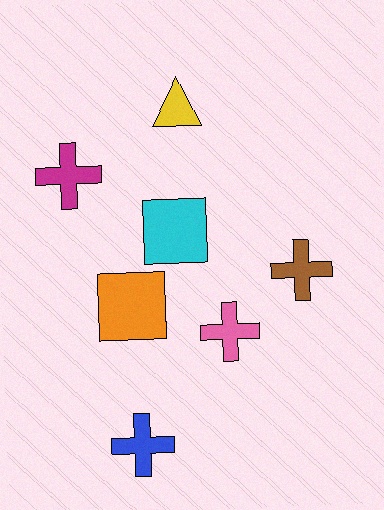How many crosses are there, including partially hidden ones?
There are 4 crosses.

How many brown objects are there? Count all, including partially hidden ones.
There is 1 brown object.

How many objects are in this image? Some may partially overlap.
There are 7 objects.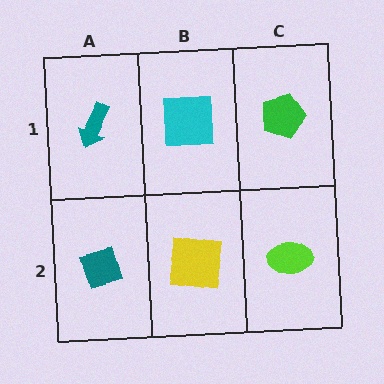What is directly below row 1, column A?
A teal diamond.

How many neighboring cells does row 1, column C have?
2.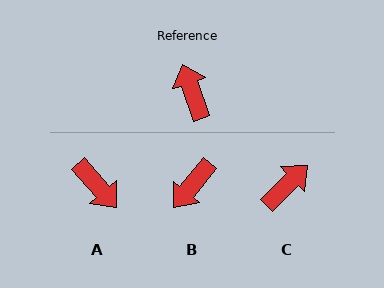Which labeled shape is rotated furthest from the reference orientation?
A, about 158 degrees away.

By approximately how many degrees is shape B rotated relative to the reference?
Approximately 122 degrees counter-clockwise.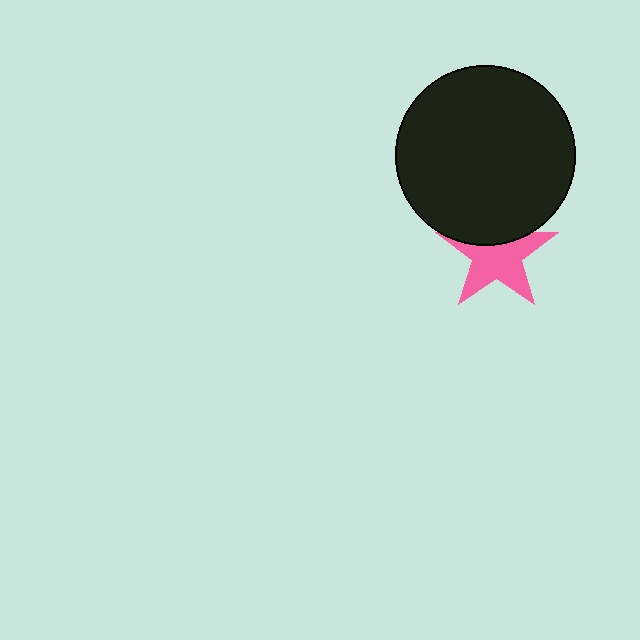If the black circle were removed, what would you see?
You would see the complete pink star.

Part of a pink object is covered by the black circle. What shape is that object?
It is a star.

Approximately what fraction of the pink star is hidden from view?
Roughly 33% of the pink star is hidden behind the black circle.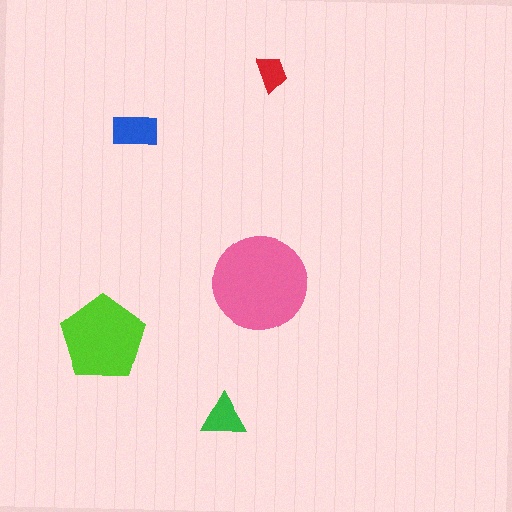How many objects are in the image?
There are 5 objects in the image.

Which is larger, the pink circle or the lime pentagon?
The pink circle.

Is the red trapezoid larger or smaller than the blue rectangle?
Smaller.